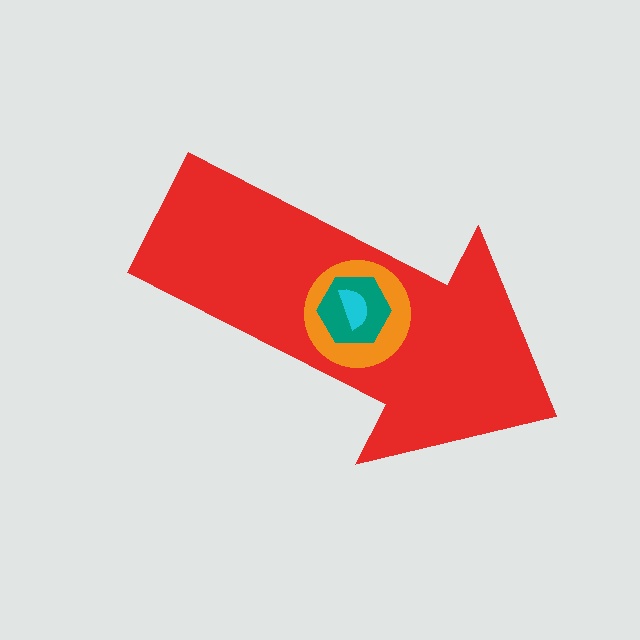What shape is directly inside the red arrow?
The orange circle.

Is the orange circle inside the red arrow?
Yes.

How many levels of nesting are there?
4.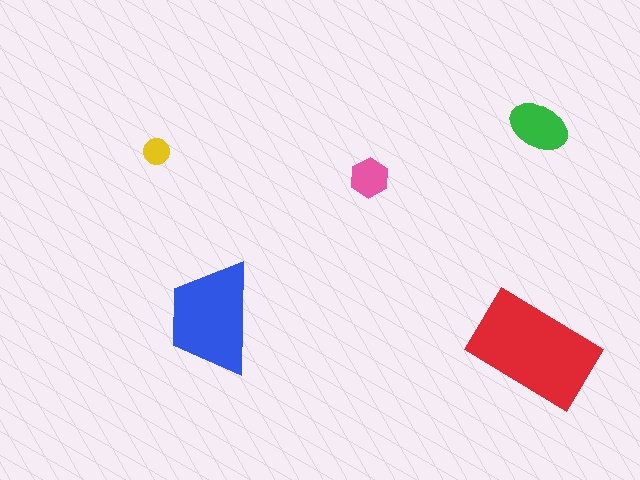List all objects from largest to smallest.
The red rectangle, the blue trapezoid, the green ellipse, the pink hexagon, the yellow circle.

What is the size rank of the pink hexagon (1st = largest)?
4th.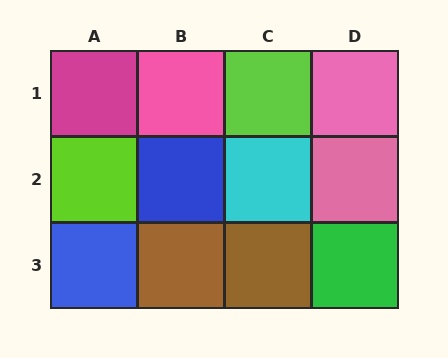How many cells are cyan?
1 cell is cyan.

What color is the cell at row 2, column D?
Pink.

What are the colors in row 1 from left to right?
Magenta, pink, lime, pink.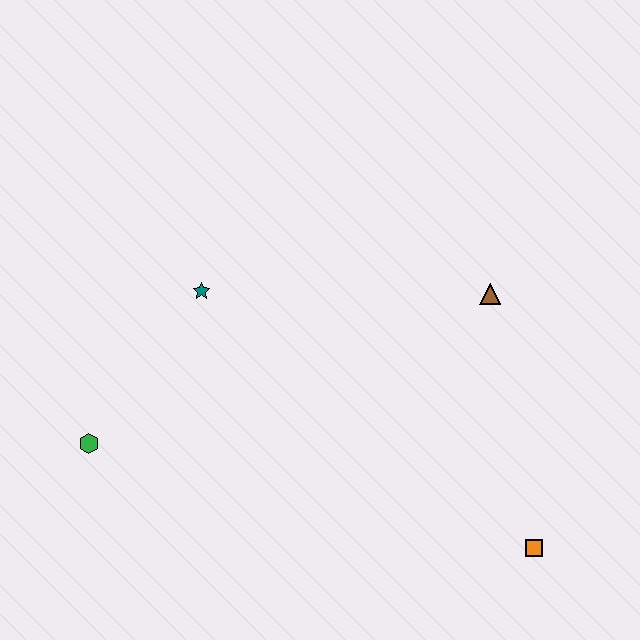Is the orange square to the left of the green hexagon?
No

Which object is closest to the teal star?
The green hexagon is closest to the teal star.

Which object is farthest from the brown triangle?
The green hexagon is farthest from the brown triangle.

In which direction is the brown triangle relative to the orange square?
The brown triangle is above the orange square.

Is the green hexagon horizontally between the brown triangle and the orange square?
No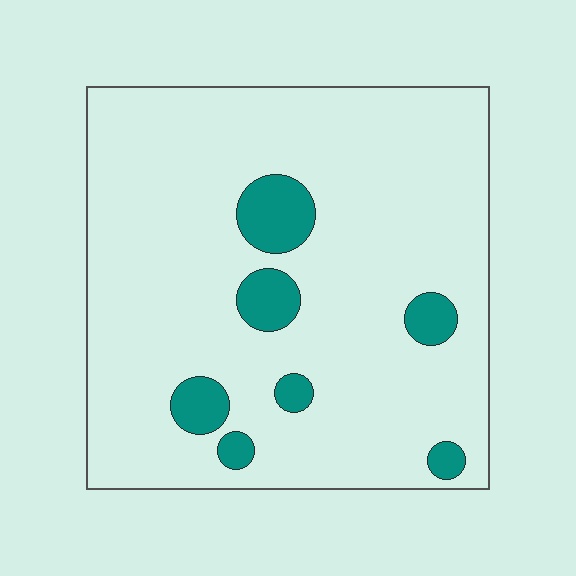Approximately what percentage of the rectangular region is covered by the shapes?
Approximately 10%.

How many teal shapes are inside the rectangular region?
7.